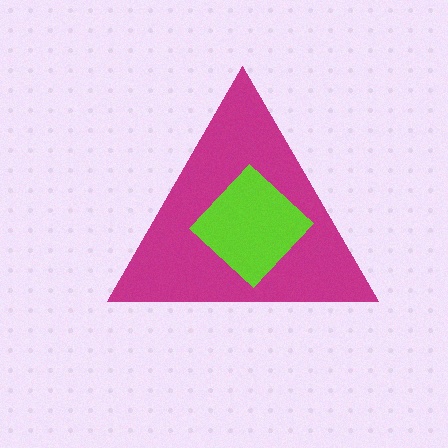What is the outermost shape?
The magenta triangle.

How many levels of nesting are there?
2.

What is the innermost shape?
The lime diamond.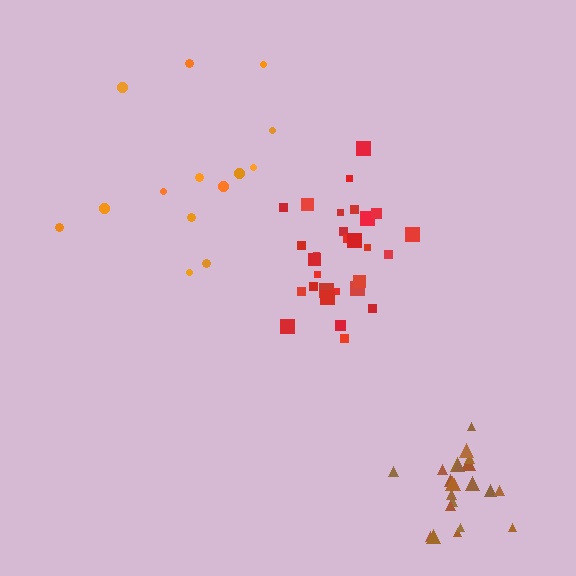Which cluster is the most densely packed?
Brown.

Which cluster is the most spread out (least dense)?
Orange.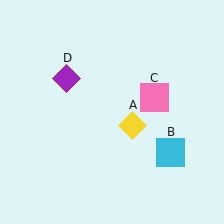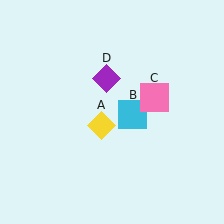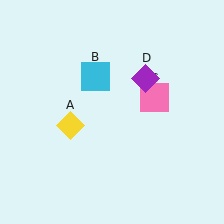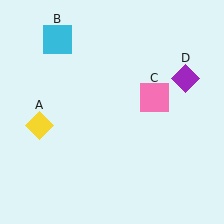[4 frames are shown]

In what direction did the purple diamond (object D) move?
The purple diamond (object D) moved right.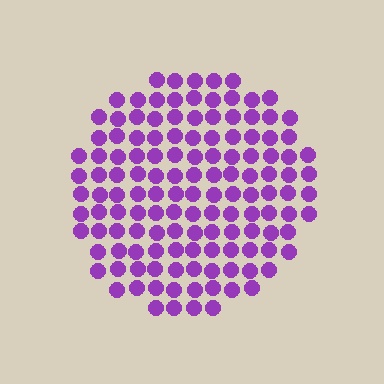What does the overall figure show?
The overall figure shows a circle.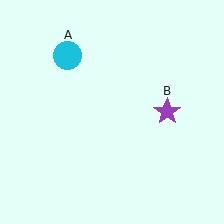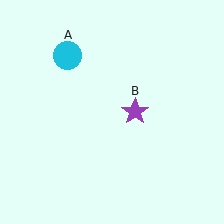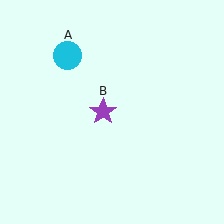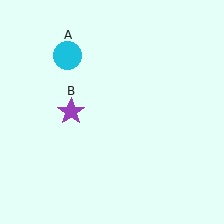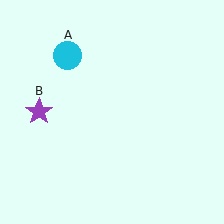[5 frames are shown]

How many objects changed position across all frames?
1 object changed position: purple star (object B).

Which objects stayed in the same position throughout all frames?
Cyan circle (object A) remained stationary.